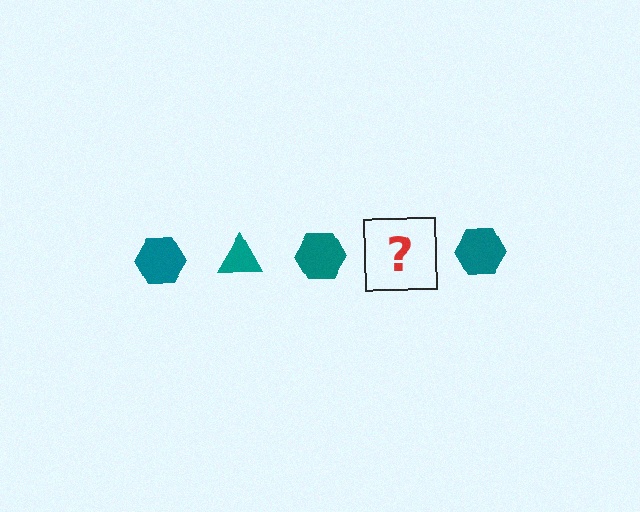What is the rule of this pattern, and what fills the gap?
The rule is that the pattern cycles through hexagon, triangle shapes in teal. The gap should be filled with a teal triangle.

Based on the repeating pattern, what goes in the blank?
The blank should be a teal triangle.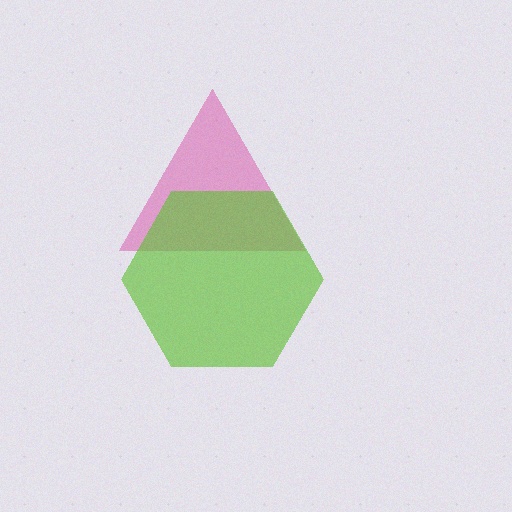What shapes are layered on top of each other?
The layered shapes are: a magenta triangle, a lime hexagon.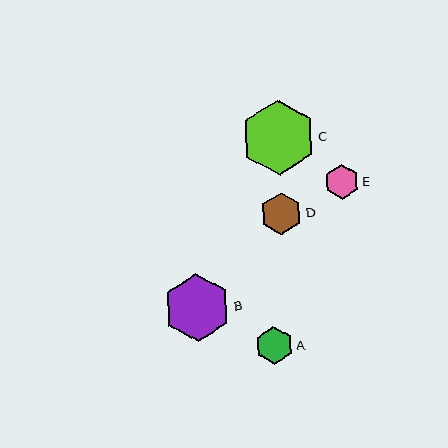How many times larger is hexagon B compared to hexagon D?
Hexagon B is approximately 1.6 times the size of hexagon D.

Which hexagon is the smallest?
Hexagon E is the smallest with a size of approximately 35 pixels.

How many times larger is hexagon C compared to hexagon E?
Hexagon C is approximately 2.2 times the size of hexagon E.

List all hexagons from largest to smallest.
From largest to smallest: C, B, D, A, E.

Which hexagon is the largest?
Hexagon C is the largest with a size of approximately 75 pixels.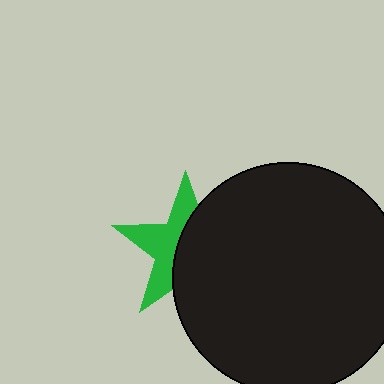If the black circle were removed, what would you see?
You would see the complete green star.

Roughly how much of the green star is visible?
About half of it is visible (roughly 46%).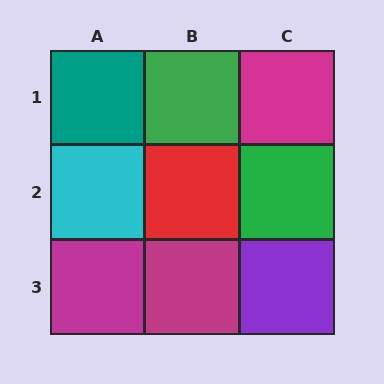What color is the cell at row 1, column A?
Teal.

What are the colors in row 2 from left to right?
Cyan, red, green.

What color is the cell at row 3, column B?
Magenta.